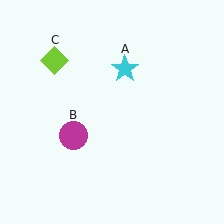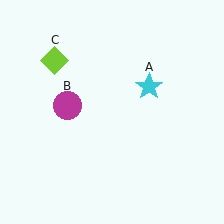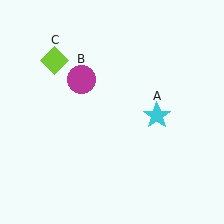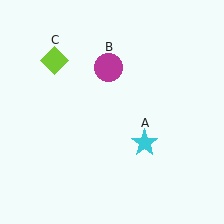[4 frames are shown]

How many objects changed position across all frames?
2 objects changed position: cyan star (object A), magenta circle (object B).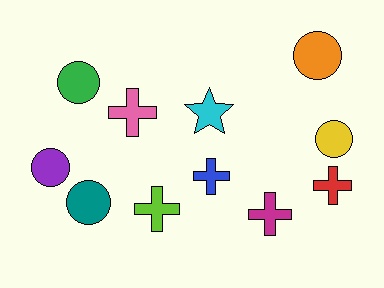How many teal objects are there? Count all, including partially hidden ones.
There is 1 teal object.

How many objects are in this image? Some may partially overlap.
There are 11 objects.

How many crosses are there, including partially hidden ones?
There are 5 crosses.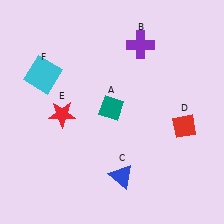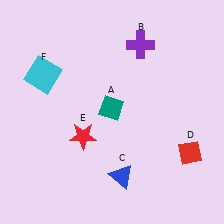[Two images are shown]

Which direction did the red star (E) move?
The red star (E) moved down.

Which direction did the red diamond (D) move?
The red diamond (D) moved down.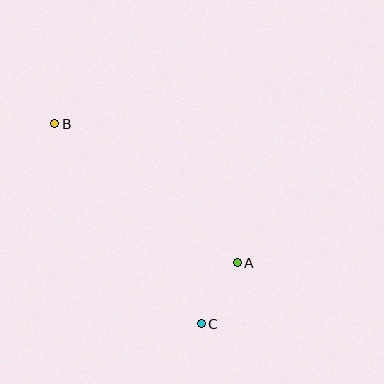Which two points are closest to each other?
Points A and C are closest to each other.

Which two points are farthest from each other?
Points B and C are farthest from each other.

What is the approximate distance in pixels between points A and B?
The distance between A and B is approximately 230 pixels.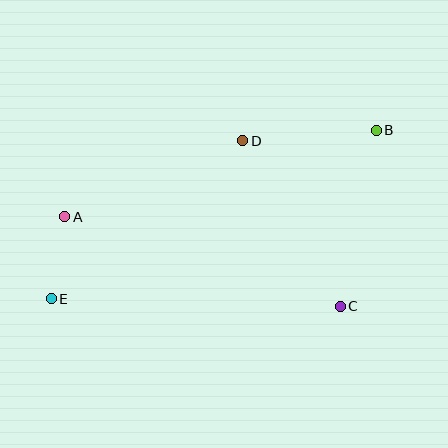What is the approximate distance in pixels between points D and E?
The distance between D and E is approximately 248 pixels.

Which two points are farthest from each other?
Points B and E are farthest from each other.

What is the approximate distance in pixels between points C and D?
The distance between C and D is approximately 192 pixels.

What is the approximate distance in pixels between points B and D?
The distance between B and D is approximately 134 pixels.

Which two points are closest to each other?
Points A and E are closest to each other.